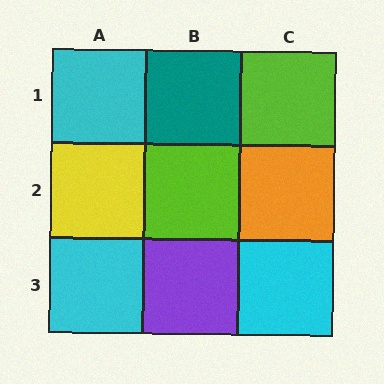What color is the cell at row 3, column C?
Cyan.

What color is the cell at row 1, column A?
Cyan.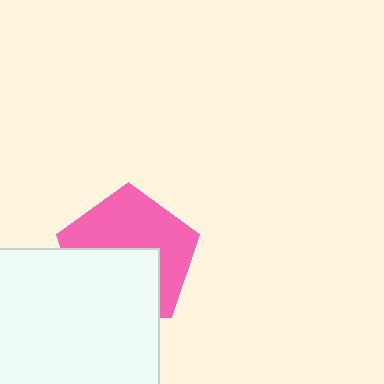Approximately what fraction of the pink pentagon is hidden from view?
Roughly 46% of the pink pentagon is hidden behind the white square.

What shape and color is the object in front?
The object in front is a white square.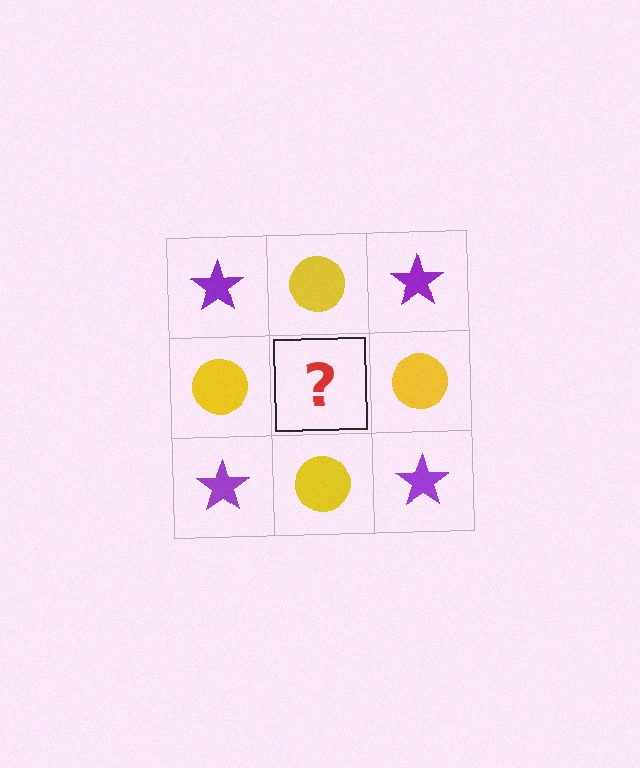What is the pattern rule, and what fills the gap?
The rule is that it alternates purple star and yellow circle in a checkerboard pattern. The gap should be filled with a purple star.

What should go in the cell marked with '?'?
The missing cell should contain a purple star.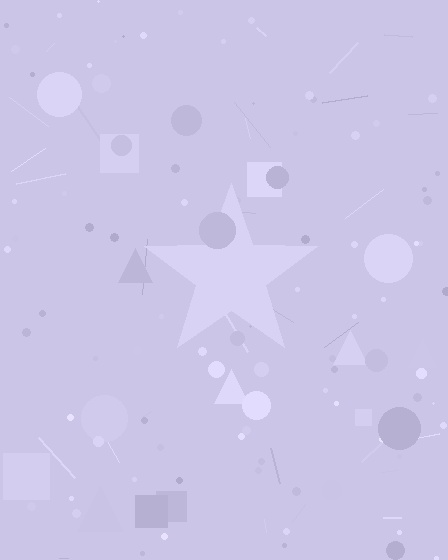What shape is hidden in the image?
A star is hidden in the image.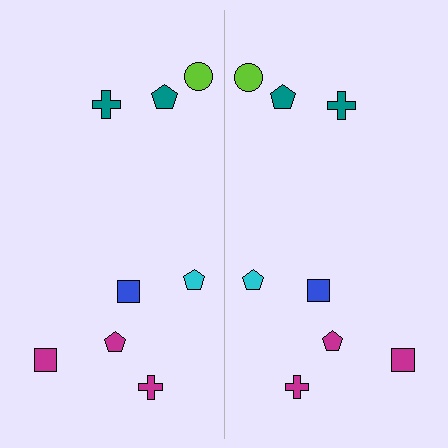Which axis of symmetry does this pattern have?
The pattern has a vertical axis of symmetry running through the center of the image.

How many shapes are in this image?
There are 16 shapes in this image.